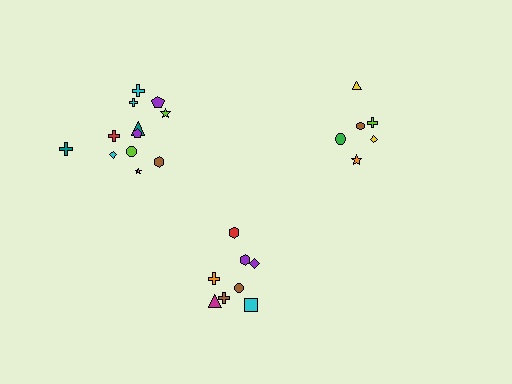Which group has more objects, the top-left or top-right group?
The top-left group.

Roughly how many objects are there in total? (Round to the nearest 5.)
Roughly 25 objects in total.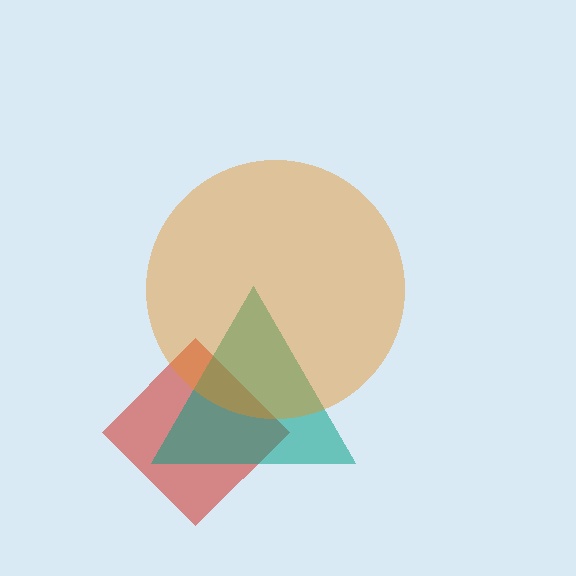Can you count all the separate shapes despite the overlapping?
Yes, there are 3 separate shapes.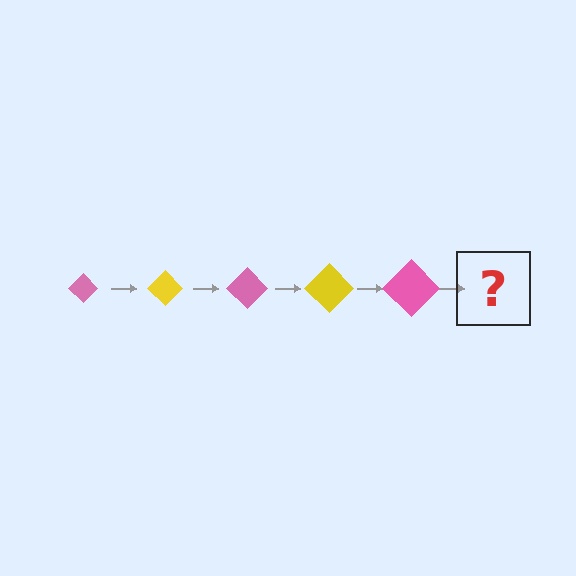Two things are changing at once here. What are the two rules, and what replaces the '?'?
The two rules are that the diamond grows larger each step and the color cycles through pink and yellow. The '?' should be a yellow diamond, larger than the previous one.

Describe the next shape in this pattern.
It should be a yellow diamond, larger than the previous one.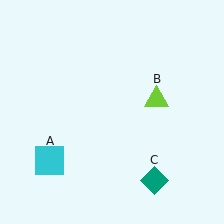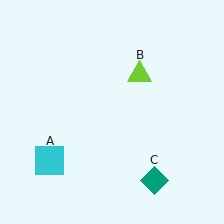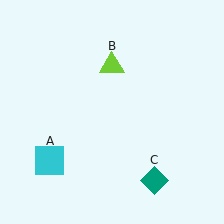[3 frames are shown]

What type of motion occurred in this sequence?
The lime triangle (object B) rotated counterclockwise around the center of the scene.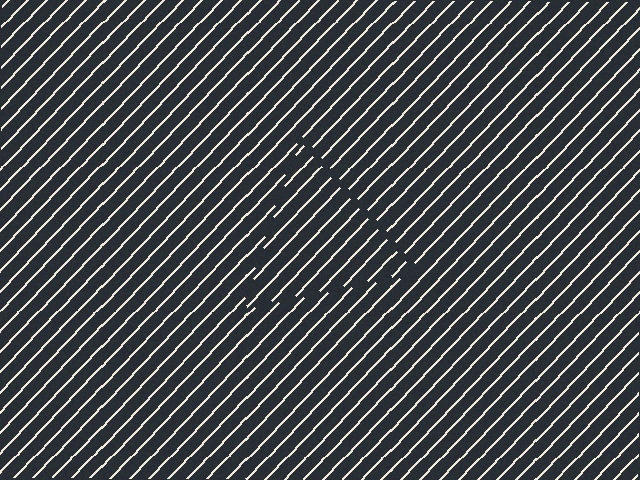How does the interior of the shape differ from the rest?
The interior of the shape contains the same grating, shifted by half a period — the contour is defined by the phase discontinuity where line-ends from the inner and outer gratings abut.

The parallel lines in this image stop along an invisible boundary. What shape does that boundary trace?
An illusory triangle. The interior of the shape contains the same grating, shifted by half a period — the contour is defined by the phase discontinuity where line-ends from the inner and outer gratings abut.